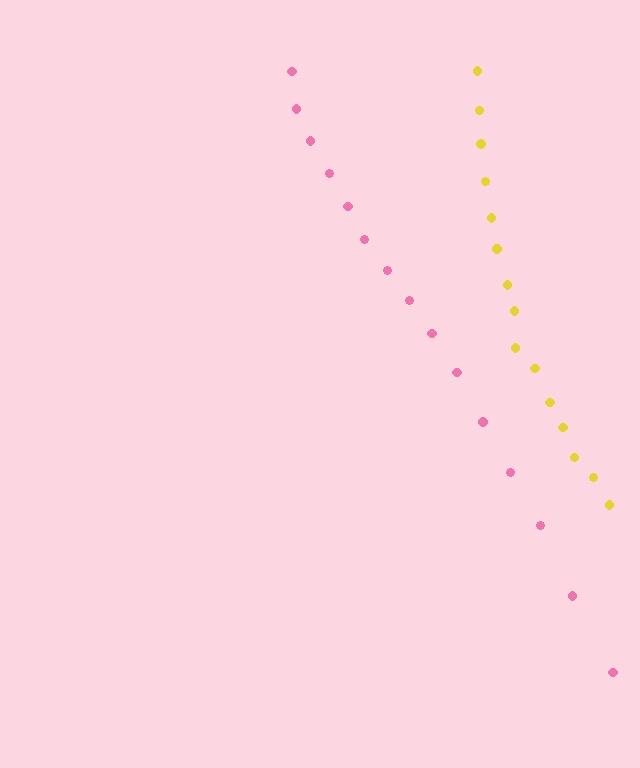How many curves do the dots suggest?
There are 2 distinct paths.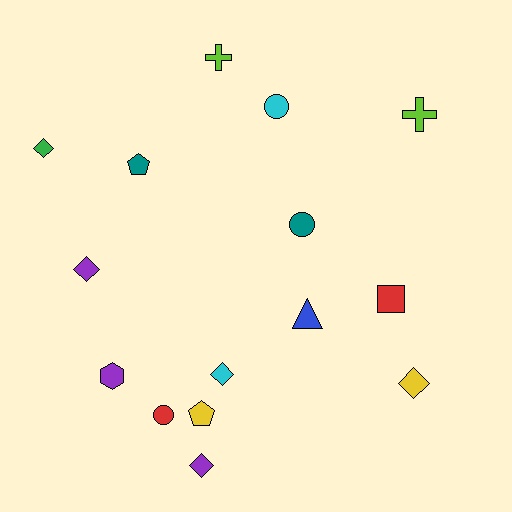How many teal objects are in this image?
There are 2 teal objects.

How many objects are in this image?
There are 15 objects.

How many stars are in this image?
There are no stars.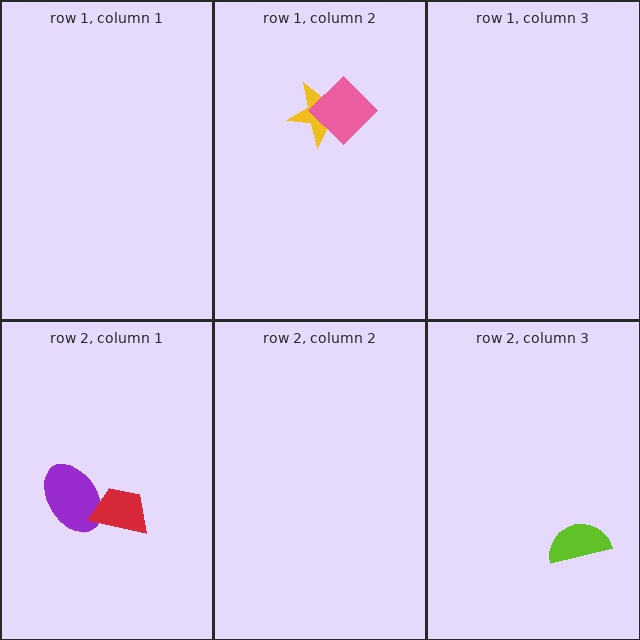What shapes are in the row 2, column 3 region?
The lime semicircle.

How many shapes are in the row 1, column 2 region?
2.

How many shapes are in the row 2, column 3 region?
1.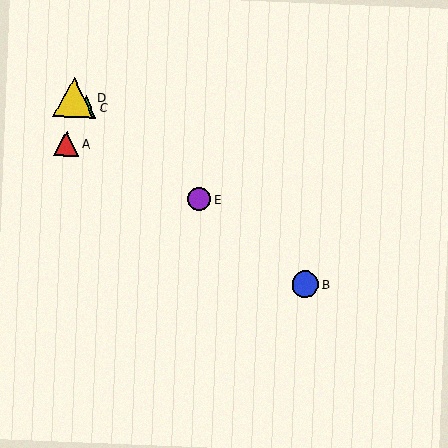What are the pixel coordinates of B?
Object B is at (305, 284).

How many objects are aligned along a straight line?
4 objects (B, C, D, E) are aligned along a straight line.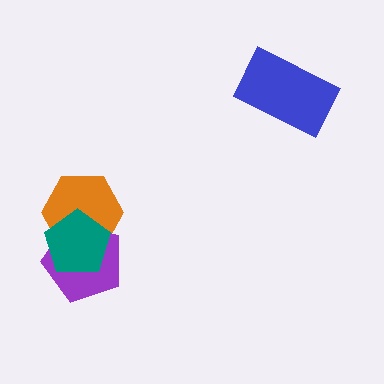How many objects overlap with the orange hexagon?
2 objects overlap with the orange hexagon.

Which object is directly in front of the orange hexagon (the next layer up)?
The purple pentagon is directly in front of the orange hexagon.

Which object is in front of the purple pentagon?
The teal pentagon is in front of the purple pentagon.